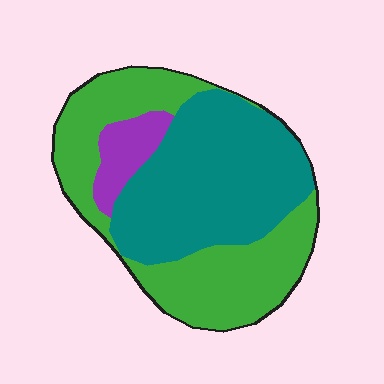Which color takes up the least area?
Purple, at roughly 10%.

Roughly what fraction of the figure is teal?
Teal covers about 45% of the figure.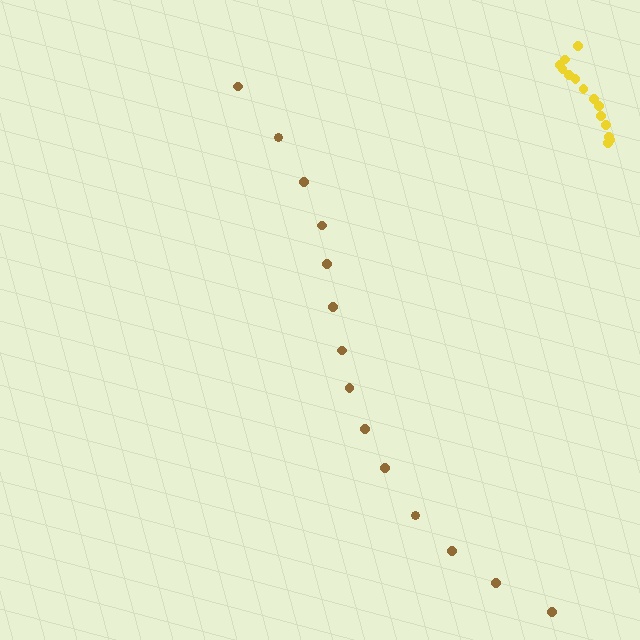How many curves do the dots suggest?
There are 2 distinct paths.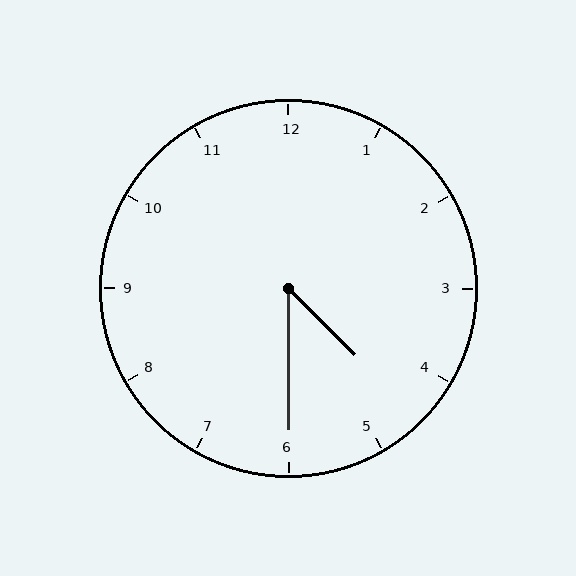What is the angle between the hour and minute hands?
Approximately 45 degrees.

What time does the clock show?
4:30.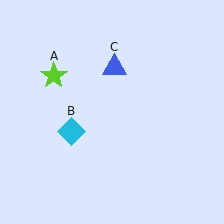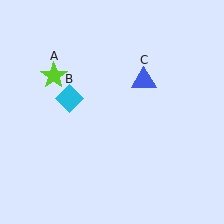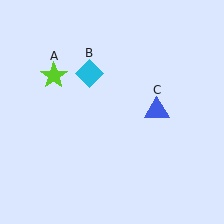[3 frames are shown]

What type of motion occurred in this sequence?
The cyan diamond (object B), blue triangle (object C) rotated clockwise around the center of the scene.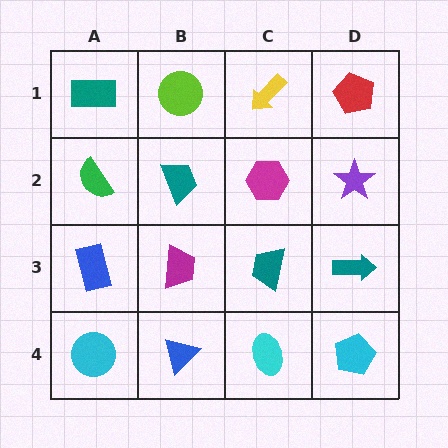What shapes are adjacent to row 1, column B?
A teal trapezoid (row 2, column B), a teal rectangle (row 1, column A), a yellow arrow (row 1, column C).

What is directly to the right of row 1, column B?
A yellow arrow.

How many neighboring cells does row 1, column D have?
2.